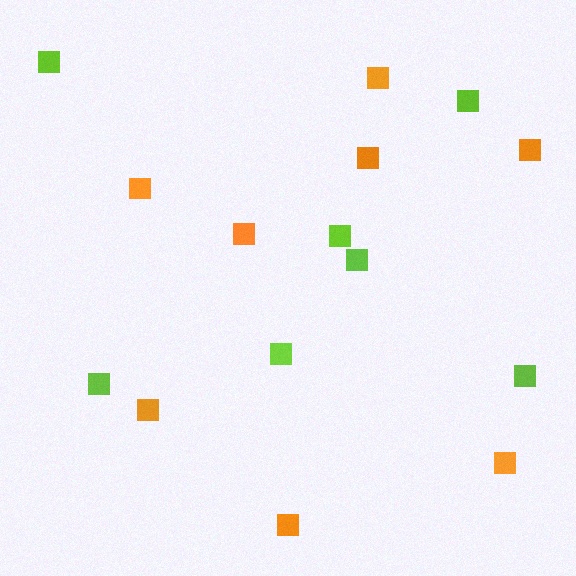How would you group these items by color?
There are 2 groups: one group of orange squares (8) and one group of lime squares (7).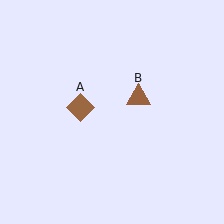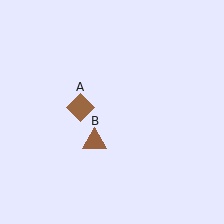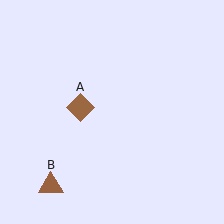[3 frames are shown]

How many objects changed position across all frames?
1 object changed position: brown triangle (object B).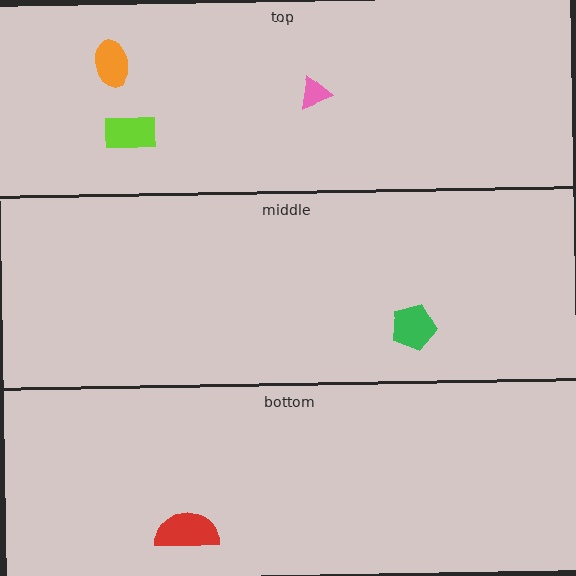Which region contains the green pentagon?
The middle region.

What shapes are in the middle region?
The green pentagon.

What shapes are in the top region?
The pink triangle, the lime rectangle, the orange ellipse.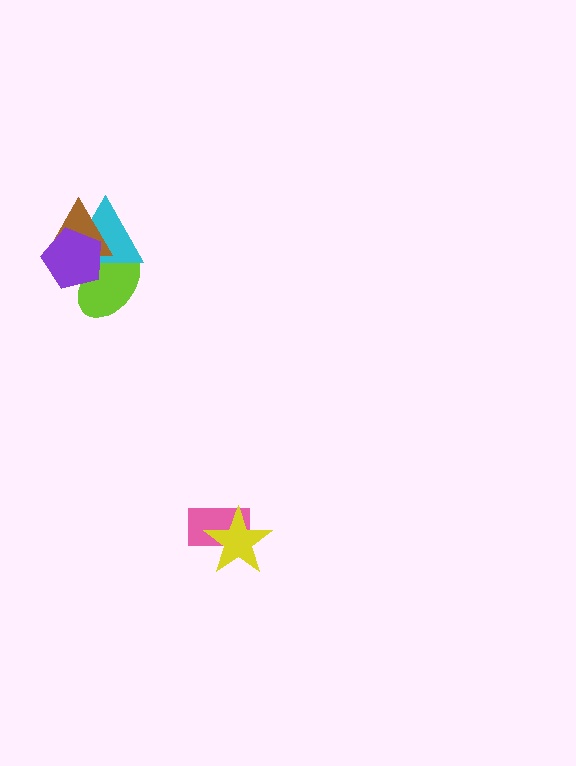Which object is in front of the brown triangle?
The purple pentagon is in front of the brown triangle.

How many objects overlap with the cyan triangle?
3 objects overlap with the cyan triangle.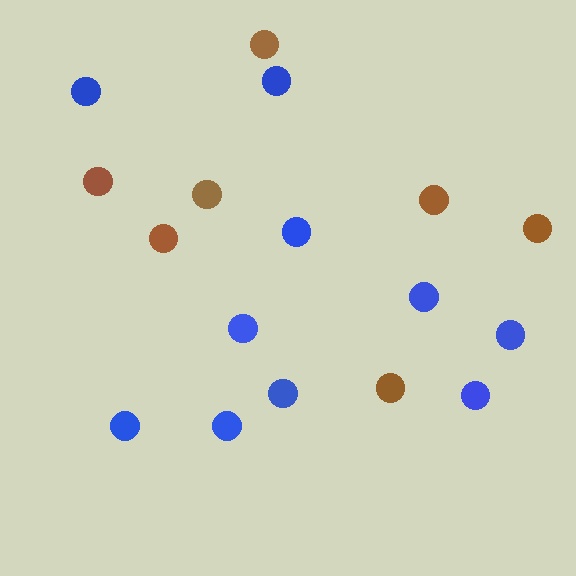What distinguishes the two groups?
There are 2 groups: one group of brown circles (7) and one group of blue circles (10).